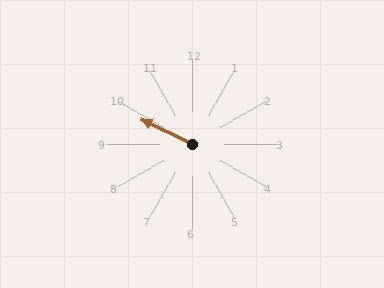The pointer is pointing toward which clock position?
Roughly 10 o'clock.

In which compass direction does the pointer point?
Northwest.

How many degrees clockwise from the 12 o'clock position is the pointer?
Approximately 296 degrees.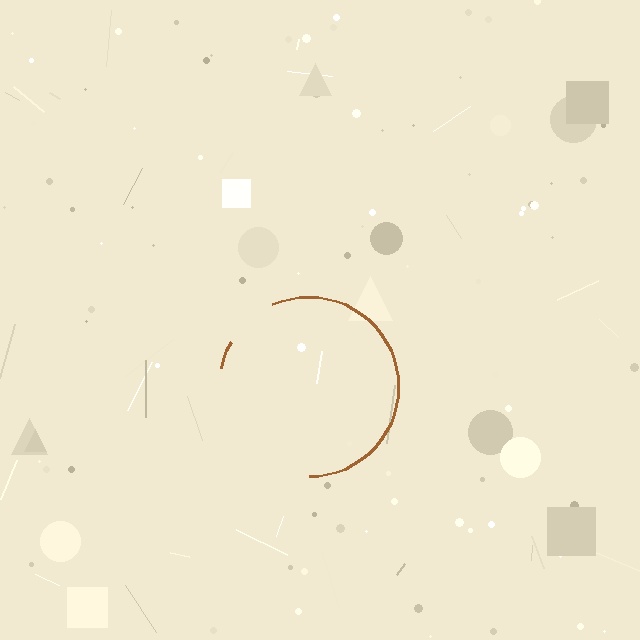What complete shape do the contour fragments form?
The contour fragments form a circle.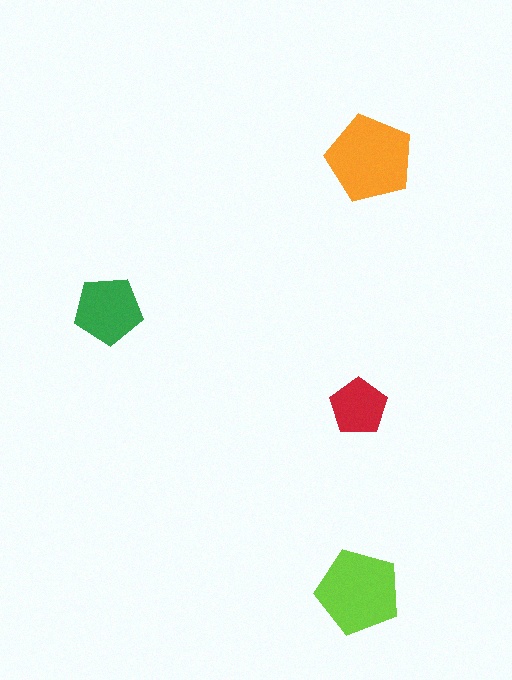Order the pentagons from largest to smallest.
the orange one, the lime one, the green one, the red one.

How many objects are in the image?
There are 4 objects in the image.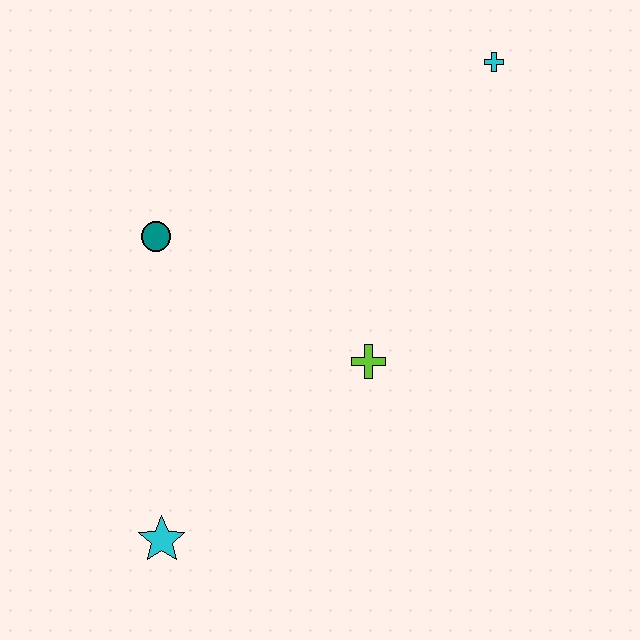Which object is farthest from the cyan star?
The cyan cross is farthest from the cyan star.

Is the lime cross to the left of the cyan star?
No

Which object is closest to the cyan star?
The lime cross is closest to the cyan star.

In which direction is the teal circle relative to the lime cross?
The teal circle is to the left of the lime cross.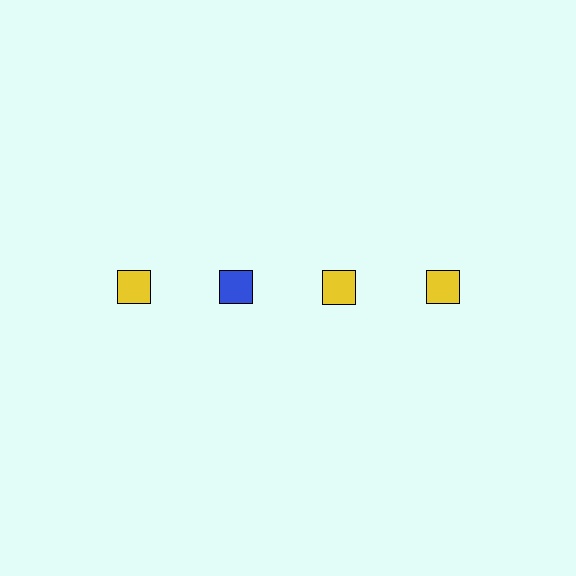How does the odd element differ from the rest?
It has a different color: blue instead of yellow.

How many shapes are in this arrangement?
There are 4 shapes arranged in a grid pattern.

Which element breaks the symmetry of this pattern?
The blue square in the top row, second from left column breaks the symmetry. All other shapes are yellow squares.